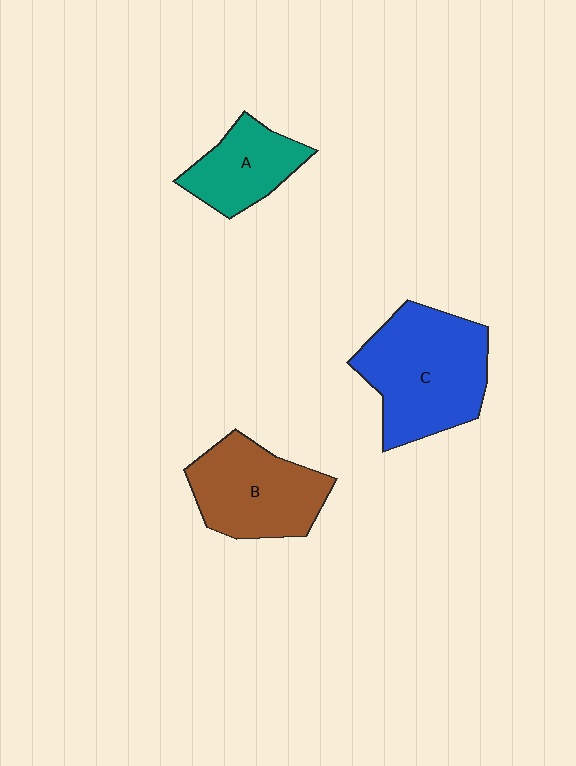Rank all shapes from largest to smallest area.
From largest to smallest: C (blue), B (brown), A (teal).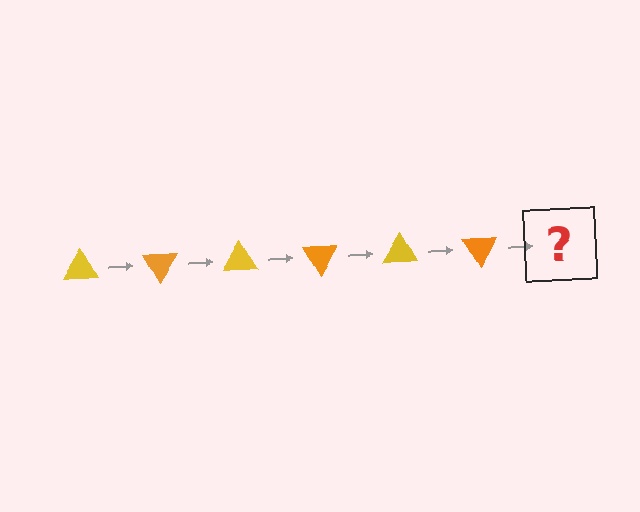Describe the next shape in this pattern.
It should be a yellow triangle, rotated 360 degrees from the start.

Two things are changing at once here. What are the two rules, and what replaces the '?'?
The two rules are that it rotates 60 degrees each step and the color cycles through yellow and orange. The '?' should be a yellow triangle, rotated 360 degrees from the start.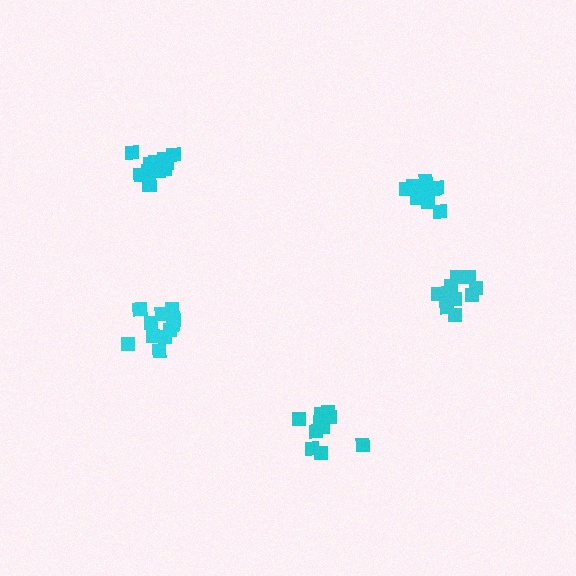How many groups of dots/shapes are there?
There are 5 groups.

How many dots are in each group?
Group 1: 11 dots, Group 2: 11 dots, Group 3: 9 dots, Group 4: 10 dots, Group 5: 10 dots (51 total).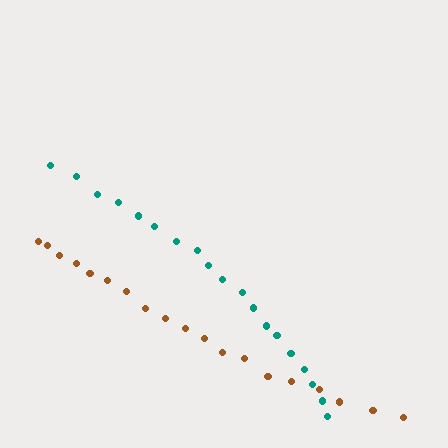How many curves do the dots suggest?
There are 2 distinct paths.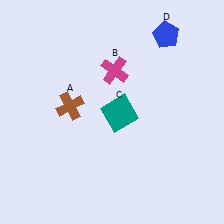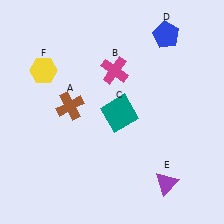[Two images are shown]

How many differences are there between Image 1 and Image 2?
There are 2 differences between the two images.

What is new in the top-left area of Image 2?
A yellow hexagon (F) was added in the top-left area of Image 2.